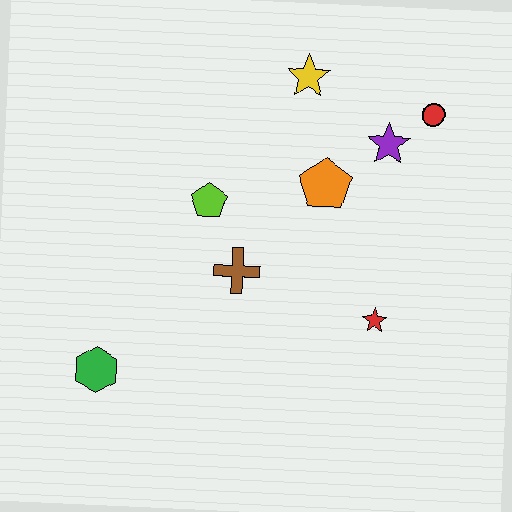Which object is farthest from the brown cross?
The red circle is farthest from the brown cross.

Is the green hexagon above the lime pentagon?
No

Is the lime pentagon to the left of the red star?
Yes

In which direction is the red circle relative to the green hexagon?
The red circle is to the right of the green hexagon.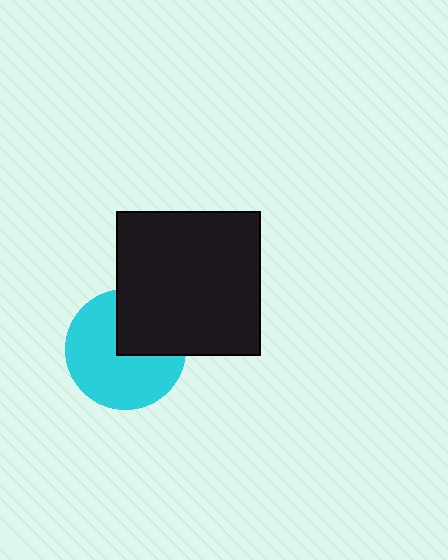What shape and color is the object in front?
The object in front is a black square.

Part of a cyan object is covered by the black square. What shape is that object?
It is a circle.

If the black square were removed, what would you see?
You would see the complete cyan circle.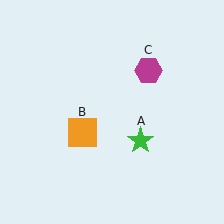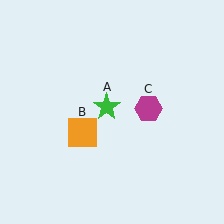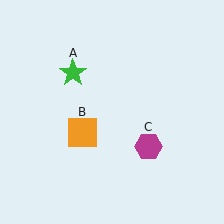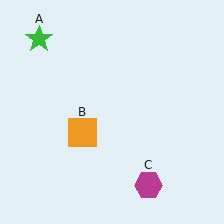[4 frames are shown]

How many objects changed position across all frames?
2 objects changed position: green star (object A), magenta hexagon (object C).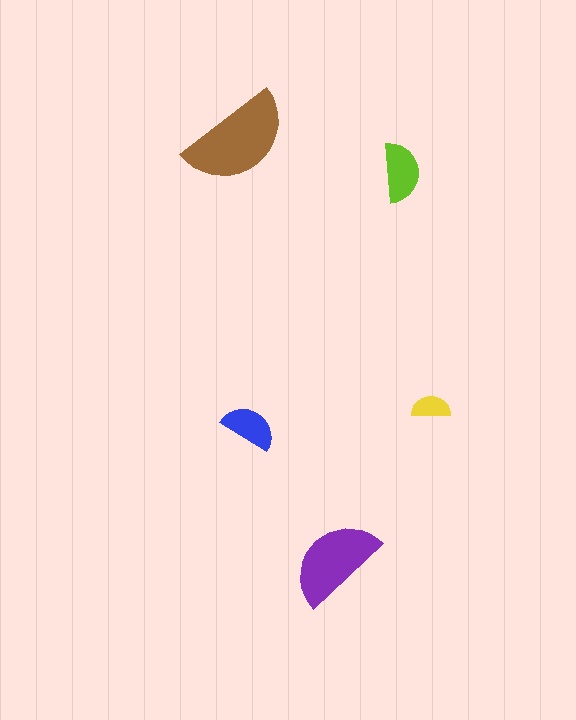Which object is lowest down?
The purple semicircle is bottommost.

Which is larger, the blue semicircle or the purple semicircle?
The purple one.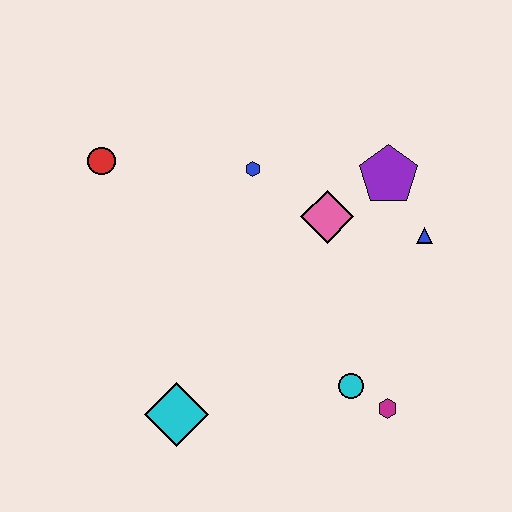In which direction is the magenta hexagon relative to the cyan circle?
The magenta hexagon is to the right of the cyan circle.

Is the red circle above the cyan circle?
Yes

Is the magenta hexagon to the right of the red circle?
Yes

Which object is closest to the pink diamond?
The purple pentagon is closest to the pink diamond.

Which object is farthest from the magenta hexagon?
The red circle is farthest from the magenta hexagon.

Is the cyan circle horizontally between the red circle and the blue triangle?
Yes